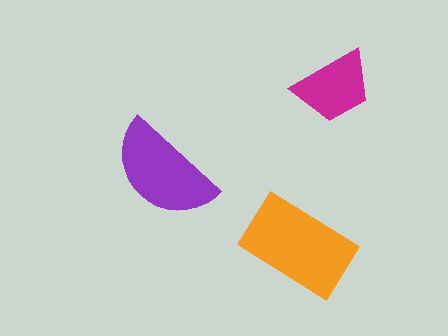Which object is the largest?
The orange rectangle.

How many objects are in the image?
There are 3 objects in the image.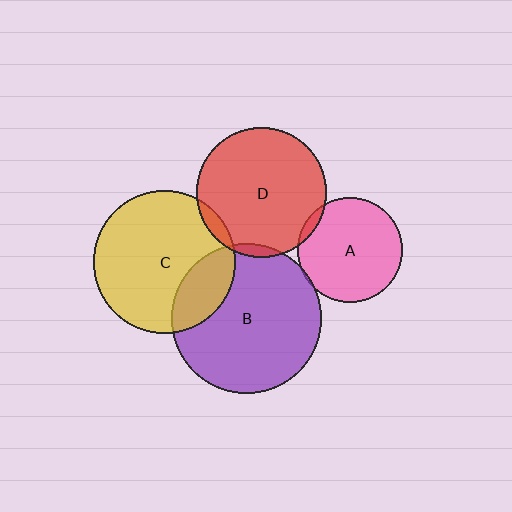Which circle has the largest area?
Circle B (purple).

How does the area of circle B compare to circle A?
Approximately 2.0 times.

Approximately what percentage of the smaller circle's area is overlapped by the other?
Approximately 5%.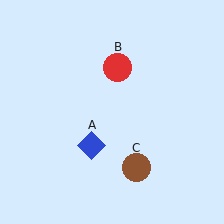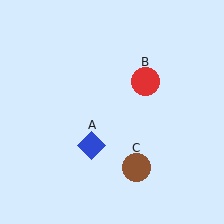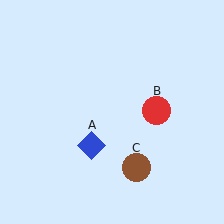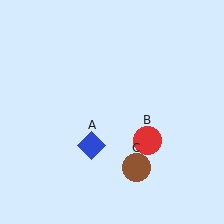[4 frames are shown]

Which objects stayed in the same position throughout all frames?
Blue diamond (object A) and brown circle (object C) remained stationary.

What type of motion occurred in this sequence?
The red circle (object B) rotated clockwise around the center of the scene.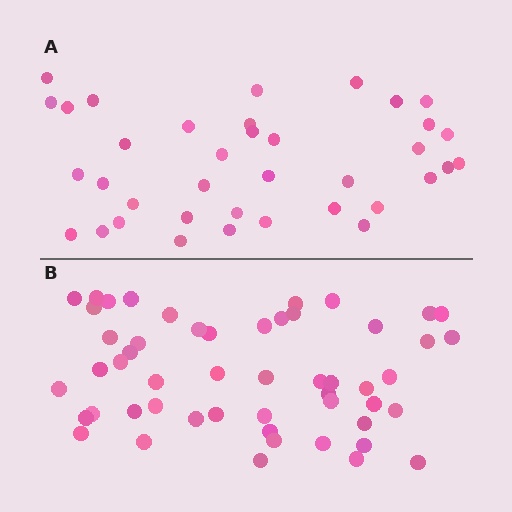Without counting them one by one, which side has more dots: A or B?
Region B (the bottom region) has more dots.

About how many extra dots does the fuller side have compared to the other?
Region B has approximately 15 more dots than region A.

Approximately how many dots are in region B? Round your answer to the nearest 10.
About 50 dots. (The exact count is 52, which rounds to 50.)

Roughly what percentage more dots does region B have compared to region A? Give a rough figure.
About 40% more.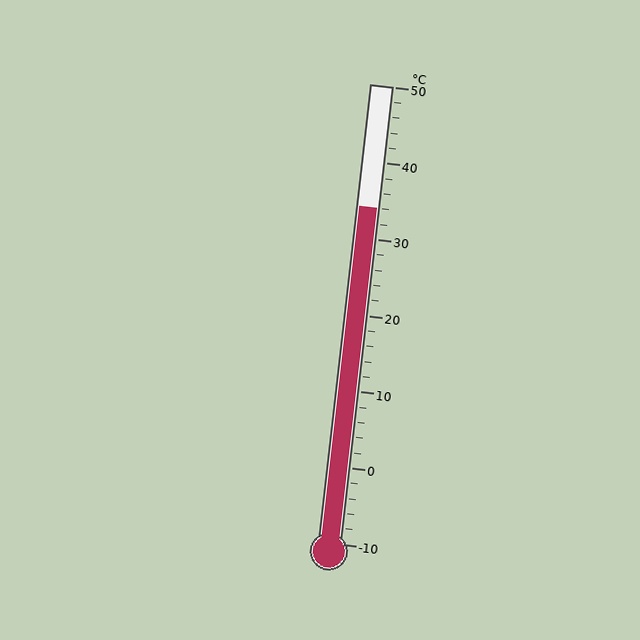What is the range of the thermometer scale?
The thermometer scale ranges from -10°C to 50°C.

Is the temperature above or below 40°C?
The temperature is below 40°C.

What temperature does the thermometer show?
The thermometer shows approximately 34°C.